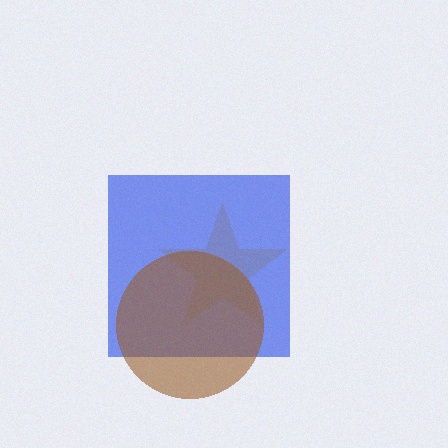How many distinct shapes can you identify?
There are 3 distinct shapes: a yellow star, a blue square, a brown circle.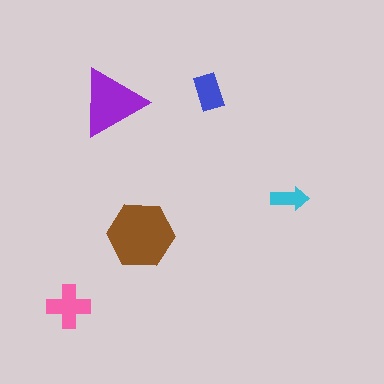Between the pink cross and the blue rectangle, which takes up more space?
The pink cross.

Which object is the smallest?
The cyan arrow.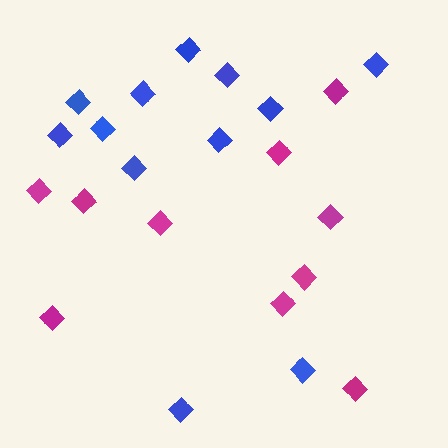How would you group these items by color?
There are 2 groups: one group of blue diamonds (12) and one group of magenta diamonds (10).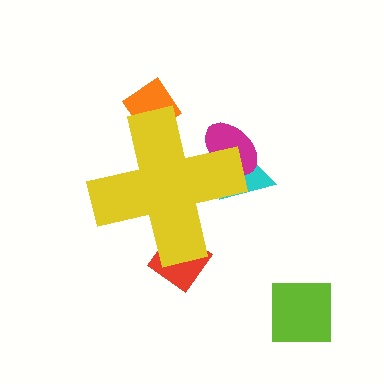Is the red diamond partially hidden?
Yes, the red diamond is partially hidden behind the yellow cross.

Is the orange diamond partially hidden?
Yes, the orange diamond is partially hidden behind the yellow cross.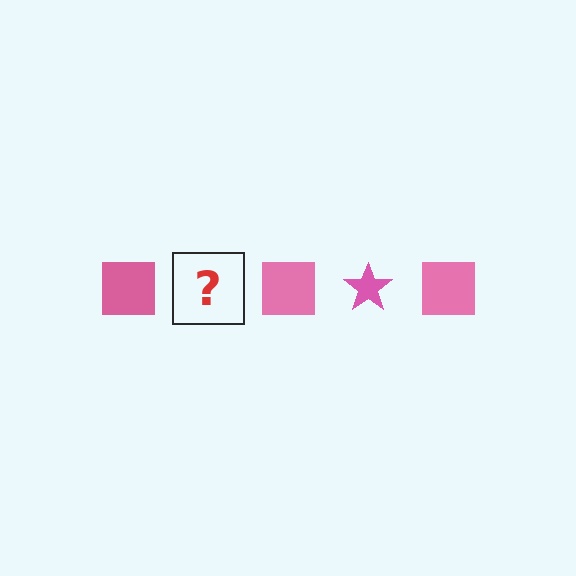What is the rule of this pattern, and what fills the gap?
The rule is that the pattern cycles through square, star shapes in pink. The gap should be filled with a pink star.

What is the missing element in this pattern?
The missing element is a pink star.